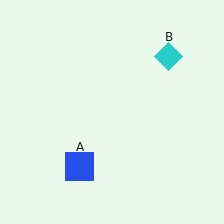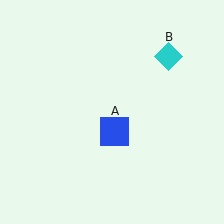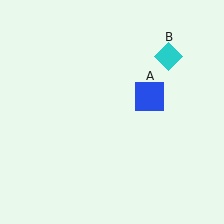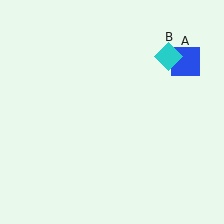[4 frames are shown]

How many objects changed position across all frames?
1 object changed position: blue square (object A).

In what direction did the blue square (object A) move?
The blue square (object A) moved up and to the right.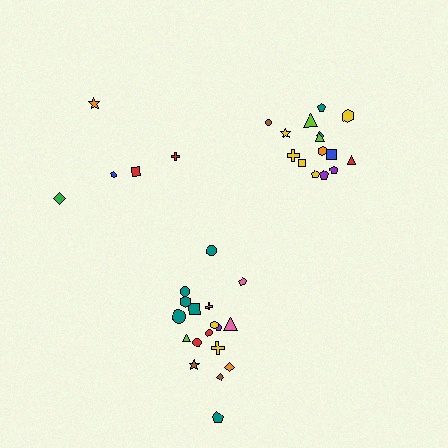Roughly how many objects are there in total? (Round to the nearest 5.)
Roughly 40 objects in total.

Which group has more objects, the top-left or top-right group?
The top-right group.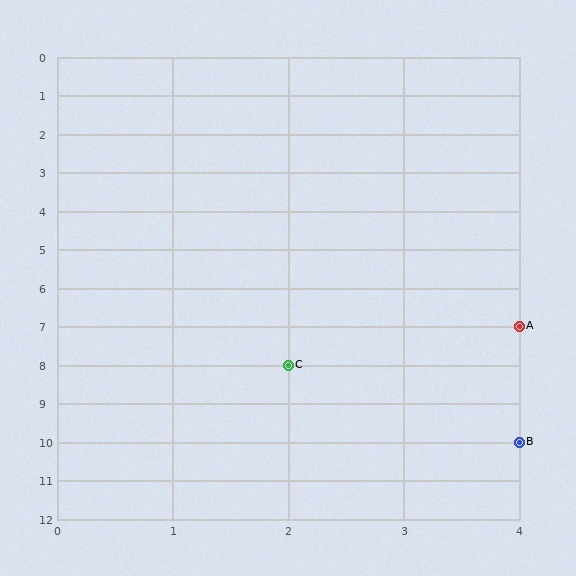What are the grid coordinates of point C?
Point C is at grid coordinates (2, 8).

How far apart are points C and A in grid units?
Points C and A are 2 columns and 1 row apart (about 2.2 grid units diagonally).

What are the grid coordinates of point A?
Point A is at grid coordinates (4, 7).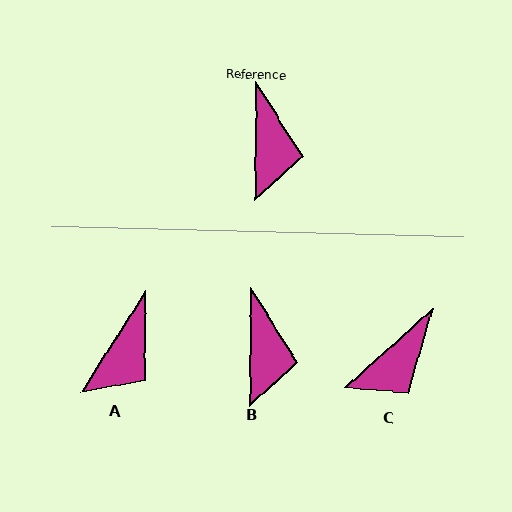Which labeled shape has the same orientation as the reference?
B.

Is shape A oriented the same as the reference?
No, it is off by about 32 degrees.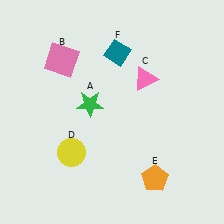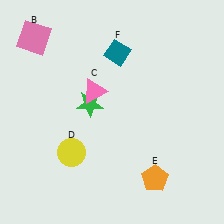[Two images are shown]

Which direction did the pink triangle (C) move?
The pink triangle (C) moved left.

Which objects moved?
The objects that moved are: the pink square (B), the pink triangle (C).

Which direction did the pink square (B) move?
The pink square (B) moved left.